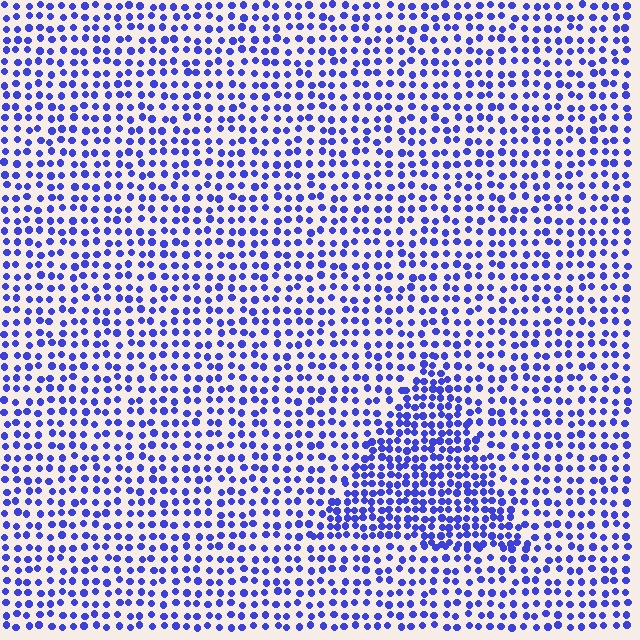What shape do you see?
I see a triangle.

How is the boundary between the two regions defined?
The boundary is defined by a change in element density (approximately 1.7x ratio). All elements are the same color, size, and shape.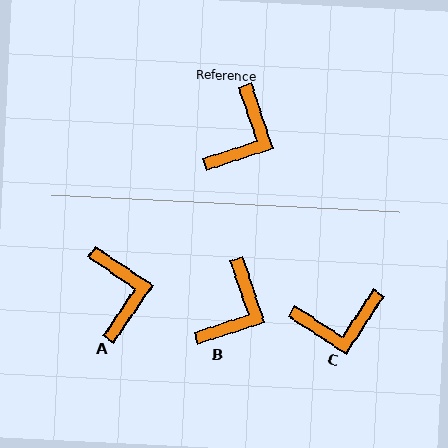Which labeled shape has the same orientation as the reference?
B.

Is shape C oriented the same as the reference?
No, it is off by about 51 degrees.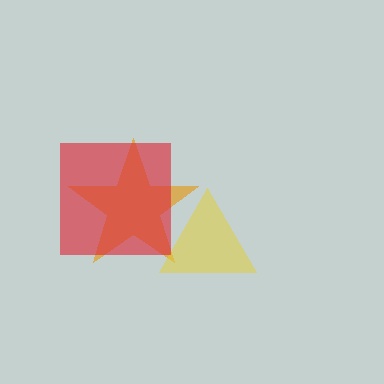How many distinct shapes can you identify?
There are 3 distinct shapes: an orange star, a yellow triangle, a red square.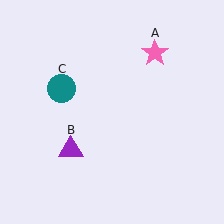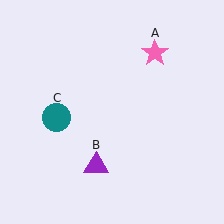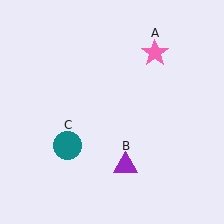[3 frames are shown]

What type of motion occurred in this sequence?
The purple triangle (object B), teal circle (object C) rotated counterclockwise around the center of the scene.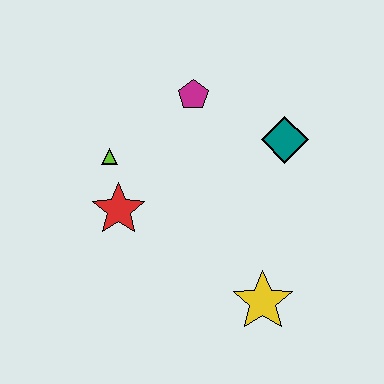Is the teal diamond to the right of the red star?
Yes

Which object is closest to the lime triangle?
The red star is closest to the lime triangle.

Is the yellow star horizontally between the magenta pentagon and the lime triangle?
No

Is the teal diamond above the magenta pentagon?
No